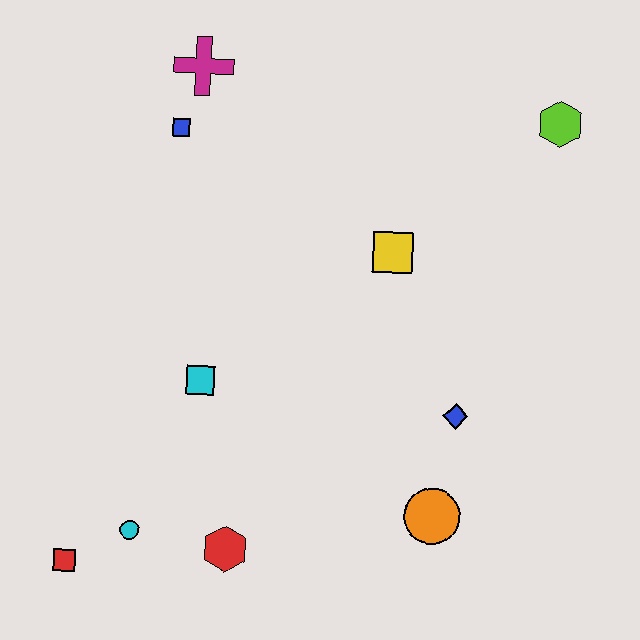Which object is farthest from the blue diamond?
The magenta cross is farthest from the blue diamond.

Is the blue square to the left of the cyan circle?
No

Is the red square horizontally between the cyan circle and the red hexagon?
No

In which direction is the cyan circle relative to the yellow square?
The cyan circle is below the yellow square.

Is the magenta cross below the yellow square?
No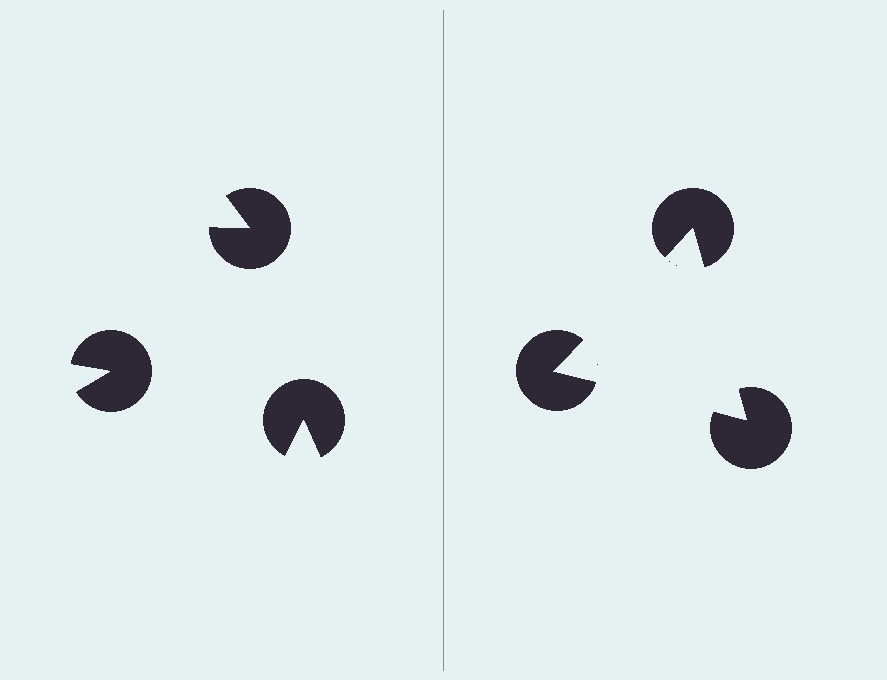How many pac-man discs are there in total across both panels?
6 — 3 on each side.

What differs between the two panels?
The pac-man discs are positioned identically on both sides; only the wedge orientations differ. On the right they align to a triangle; on the left they are misaligned.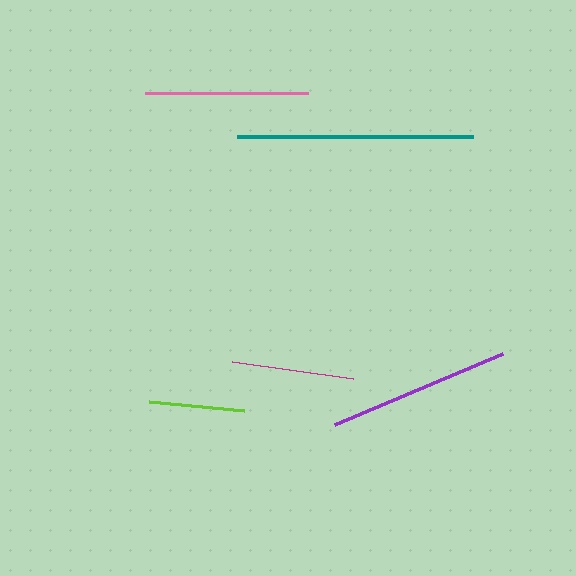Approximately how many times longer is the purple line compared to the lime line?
The purple line is approximately 1.9 times the length of the lime line.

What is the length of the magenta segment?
The magenta segment is approximately 123 pixels long.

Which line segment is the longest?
The teal line is the longest at approximately 236 pixels.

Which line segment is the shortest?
The lime line is the shortest at approximately 95 pixels.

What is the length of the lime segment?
The lime segment is approximately 95 pixels long.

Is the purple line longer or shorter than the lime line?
The purple line is longer than the lime line.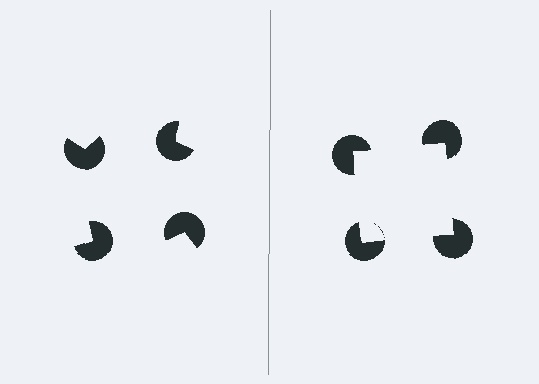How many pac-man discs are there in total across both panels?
8 — 4 on each side.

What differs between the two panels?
The pac-man discs are positioned identically on both sides; only the wedge orientations differ. On the right they align to a square; on the left they are misaligned.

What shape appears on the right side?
An illusory square.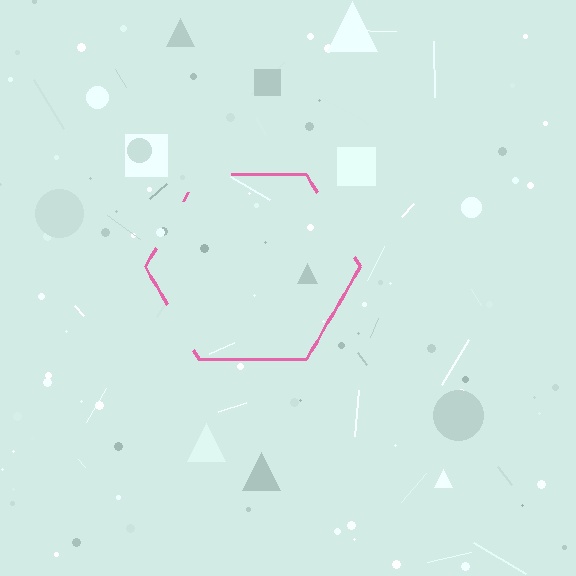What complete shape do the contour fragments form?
The contour fragments form a hexagon.